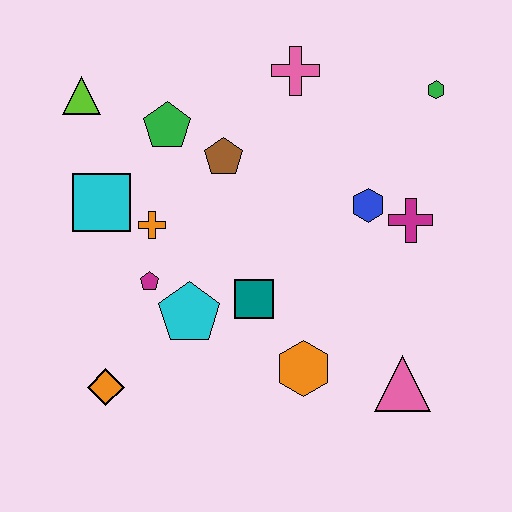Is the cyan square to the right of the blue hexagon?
No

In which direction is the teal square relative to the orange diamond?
The teal square is to the right of the orange diamond.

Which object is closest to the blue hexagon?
The magenta cross is closest to the blue hexagon.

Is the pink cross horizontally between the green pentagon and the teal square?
No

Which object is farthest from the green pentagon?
The pink triangle is farthest from the green pentagon.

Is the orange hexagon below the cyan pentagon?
Yes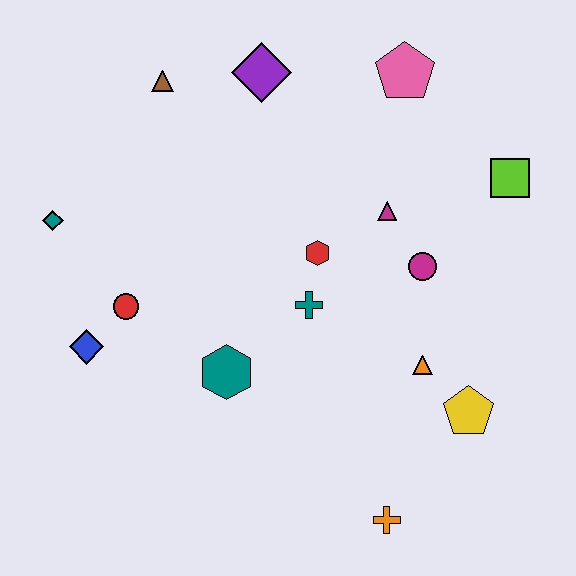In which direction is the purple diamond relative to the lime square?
The purple diamond is to the left of the lime square.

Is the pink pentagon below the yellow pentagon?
No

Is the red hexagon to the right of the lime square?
No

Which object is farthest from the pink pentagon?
The orange cross is farthest from the pink pentagon.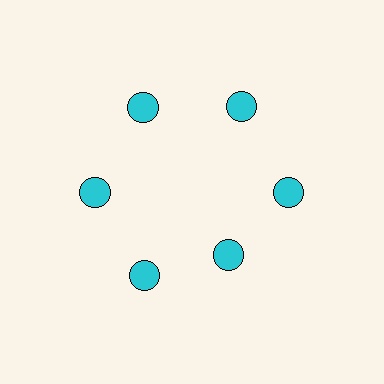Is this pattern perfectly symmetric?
No. The 6 cyan circles are arranged in a ring, but one element near the 5 o'clock position is pulled inward toward the center, breaking the 6-fold rotational symmetry.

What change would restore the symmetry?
The symmetry would be restored by moving it outward, back onto the ring so that all 6 circles sit at equal angles and equal distance from the center.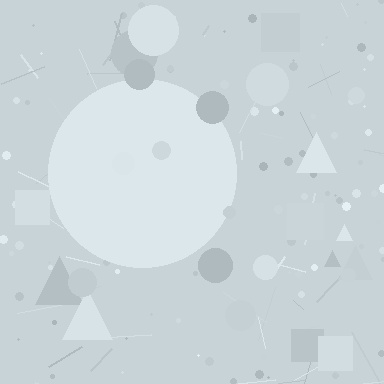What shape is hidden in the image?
A circle is hidden in the image.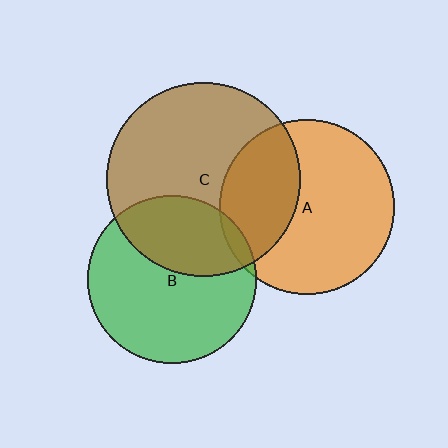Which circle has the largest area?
Circle C (brown).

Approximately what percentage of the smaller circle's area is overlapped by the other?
Approximately 35%.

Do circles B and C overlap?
Yes.